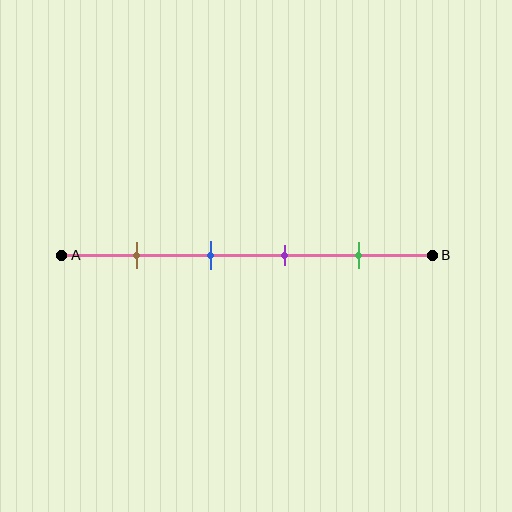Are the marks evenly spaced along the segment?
Yes, the marks are approximately evenly spaced.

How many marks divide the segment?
There are 4 marks dividing the segment.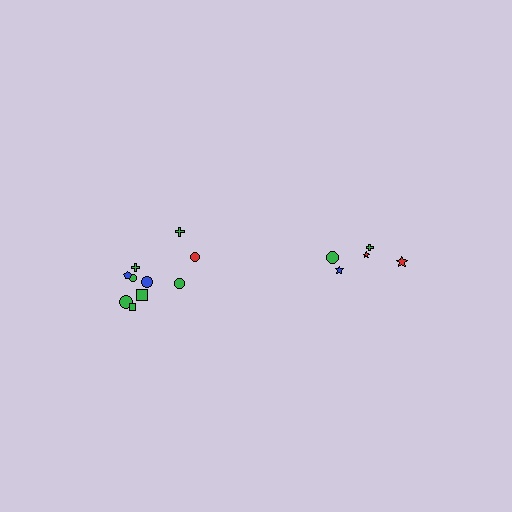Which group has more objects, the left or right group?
The left group.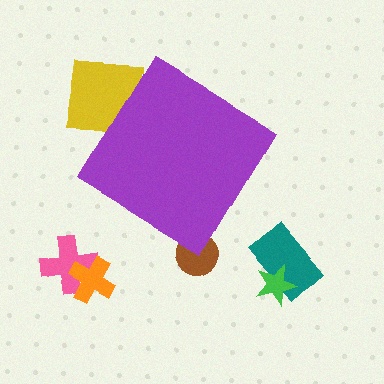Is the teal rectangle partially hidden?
No, the teal rectangle is fully visible.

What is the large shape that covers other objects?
A purple diamond.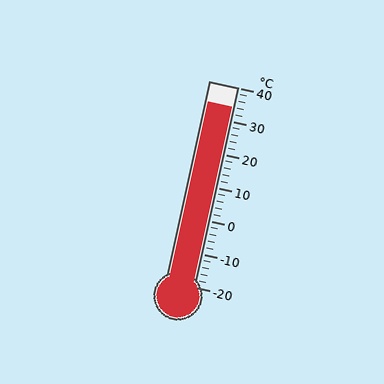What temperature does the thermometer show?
The thermometer shows approximately 34°C.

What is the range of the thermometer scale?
The thermometer scale ranges from -20°C to 40°C.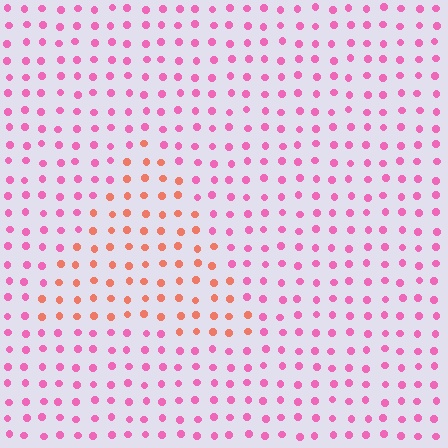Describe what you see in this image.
The image is filled with small pink elements in a uniform arrangement. A triangle-shaped region is visible where the elements are tinted to a slightly different hue, forming a subtle color boundary.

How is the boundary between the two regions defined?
The boundary is defined purely by a slight shift in hue (about 45 degrees). Spacing, size, and orientation are identical on both sides.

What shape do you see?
I see a triangle.